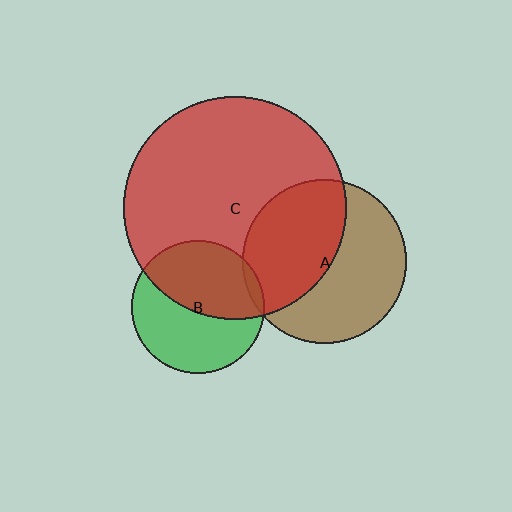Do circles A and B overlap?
Yes.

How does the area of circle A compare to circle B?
Approximately 1.5 times.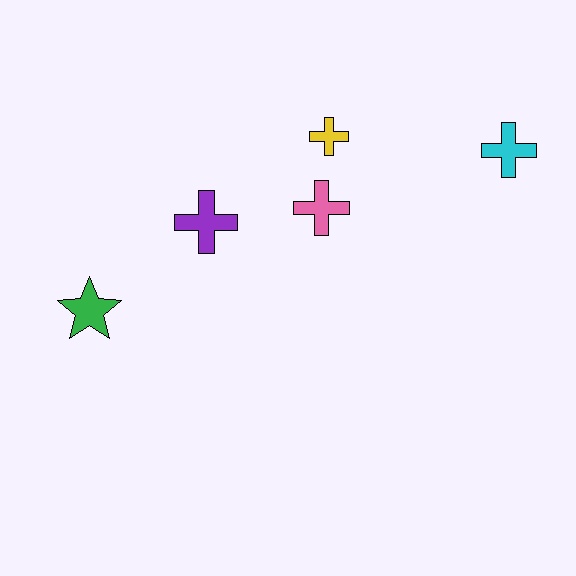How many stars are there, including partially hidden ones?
There is 1 star.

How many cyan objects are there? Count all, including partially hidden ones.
There is 1 cyan object.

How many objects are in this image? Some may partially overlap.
There are 5 objects.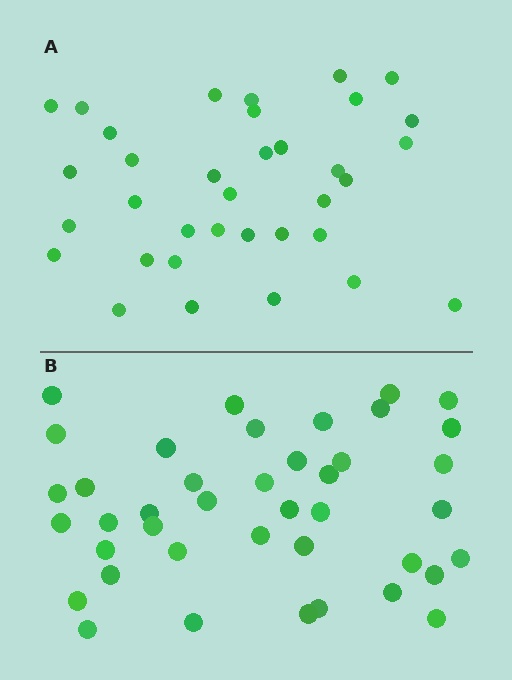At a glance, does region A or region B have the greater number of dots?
Region B (the bottom region) has more dots.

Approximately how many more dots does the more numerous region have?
Region B has about 6 more dots than region A.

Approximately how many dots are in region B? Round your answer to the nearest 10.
About 40 dots. (The exact count is 41, which rounds to 40.)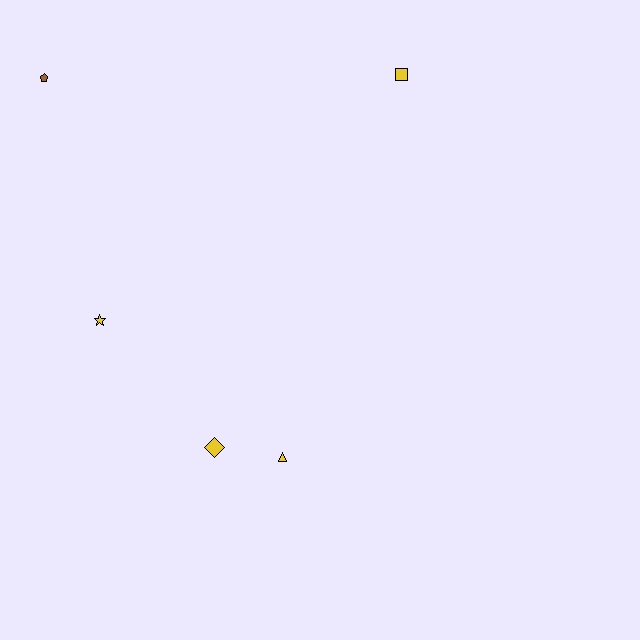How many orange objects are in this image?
There are no orange objects.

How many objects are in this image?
There are 5 objects.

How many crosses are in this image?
There are no crosses.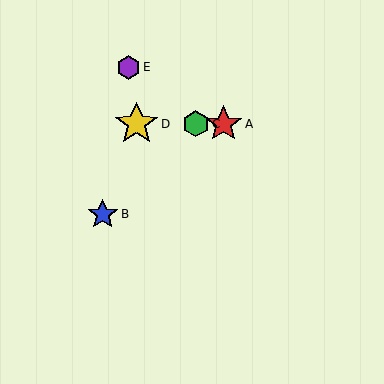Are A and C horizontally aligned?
Yes, both are at y≈124.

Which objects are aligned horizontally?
Objects A, C, D are aligned horizontally.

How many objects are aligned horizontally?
3 objects (A, C, D) are aligned horizontally.